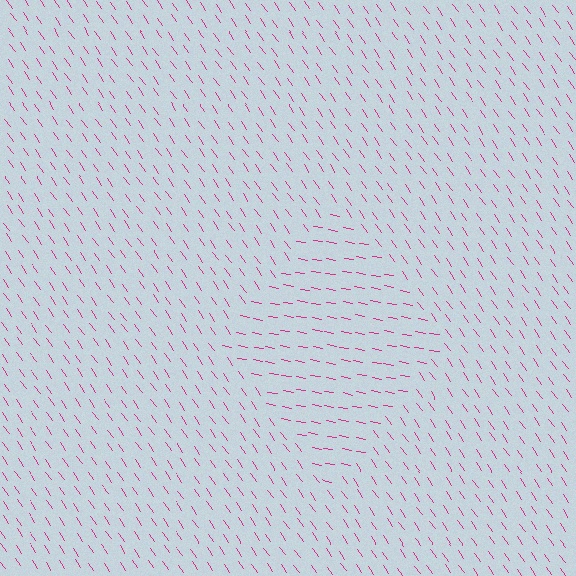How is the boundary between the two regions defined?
The boundary is defined purely by a change in line orientation (approximately 45 degrees difference). All lines are the same color and thickness.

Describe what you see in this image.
The image is filled with small magenta line segments. A diamond region in the image has lines oriented differently from the surrounding lines, creating a visible texture boundary.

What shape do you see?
I see a diamond.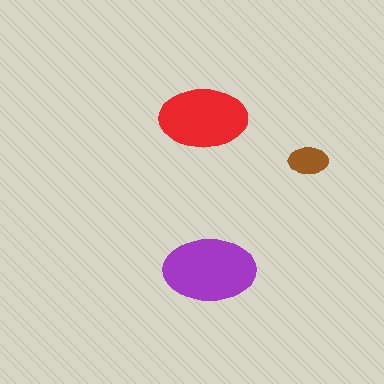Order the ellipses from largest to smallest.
the purple one, the red one, the brown one.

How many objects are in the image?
There are 3 objects in the image.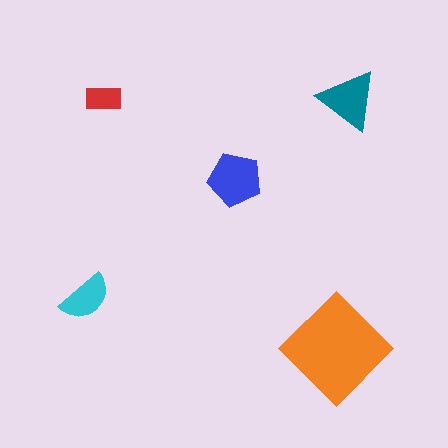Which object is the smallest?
The red rectangle.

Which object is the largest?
The orange diamond.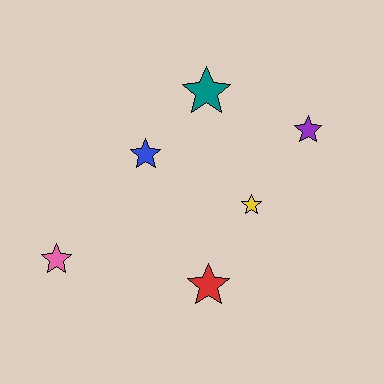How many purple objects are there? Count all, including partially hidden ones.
There is 1 purple object.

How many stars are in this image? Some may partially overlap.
There are 6 stars.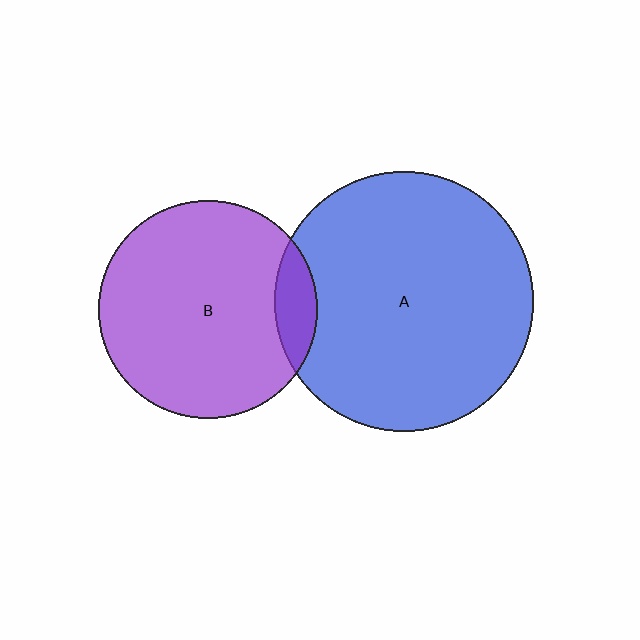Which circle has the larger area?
Circle A (blue).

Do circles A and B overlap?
Yes.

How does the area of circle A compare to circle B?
Approximately 1.4 times.